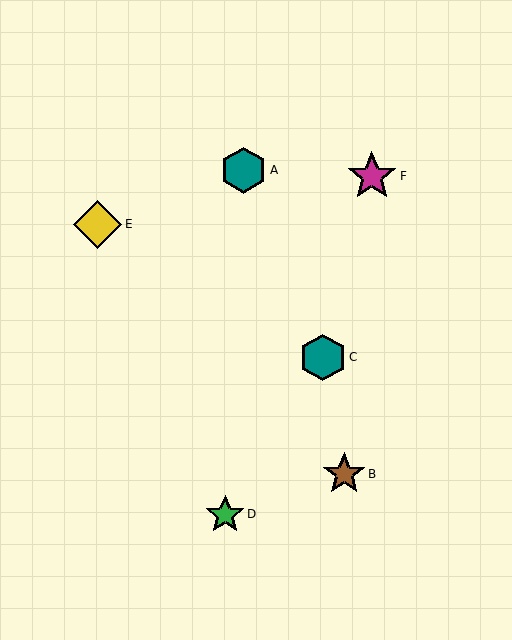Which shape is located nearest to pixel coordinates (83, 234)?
The yellow diamond (labeled E) at (98, 224) is nearest to that location.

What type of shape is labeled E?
Shape E is a yellow diamond.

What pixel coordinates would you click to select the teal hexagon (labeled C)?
Click at (323, 357) to select the teal hexagon C.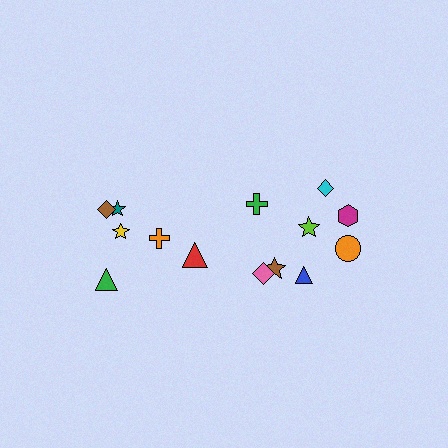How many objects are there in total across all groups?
There are 14 objects.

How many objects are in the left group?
There are 6 objects.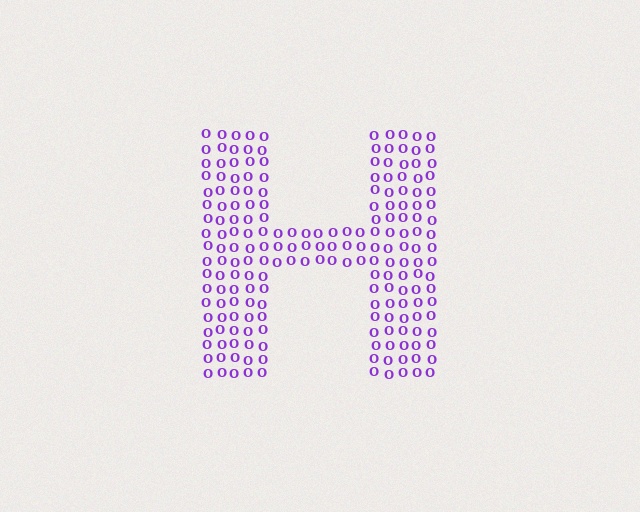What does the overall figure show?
The overall figure shows the letter H.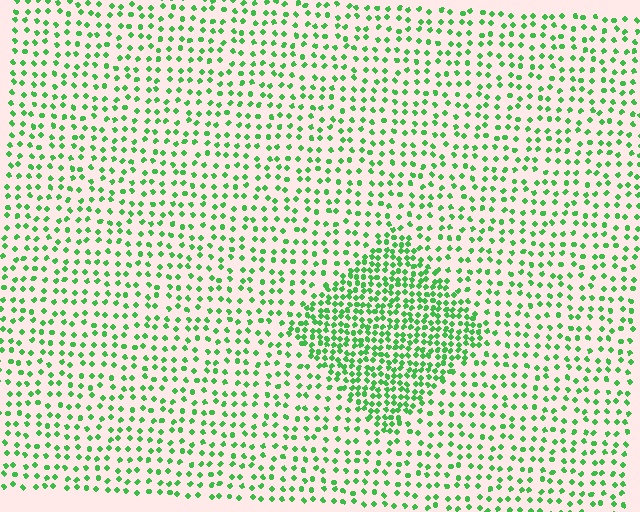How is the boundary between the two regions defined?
The boundary is defined by a change in element density (approximately 2.2x ratio). All elements are the same color, size, and shape.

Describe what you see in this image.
The image contains small green elements arranged at two different densities. A diamond-shaped region is visible where the elements are more densely packed than the surrounding area.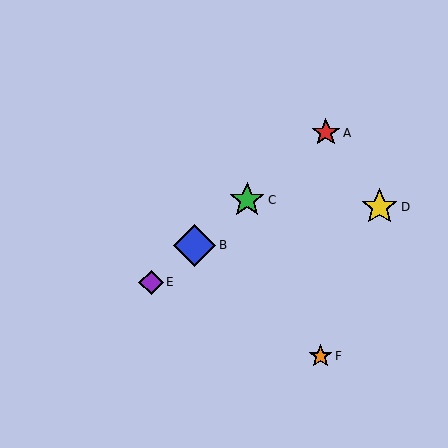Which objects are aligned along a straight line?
Objects A, B, C, E are aligned along a straight line.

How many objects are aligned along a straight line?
4 objects (A, B, C, E) are aligned along a straight line.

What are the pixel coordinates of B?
Object B is at (194, 245).